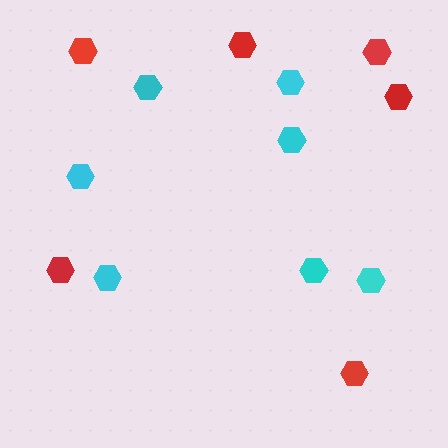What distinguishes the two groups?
There are 2 groups: one group of cyan hexagons (7) and one group of red hexagons (6).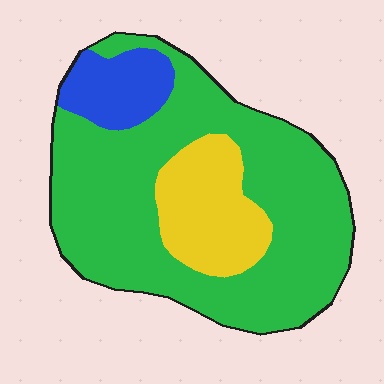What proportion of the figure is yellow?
Yellow covers about 20% of the figure.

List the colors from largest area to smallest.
From largest to smallest: green, yellow, blue.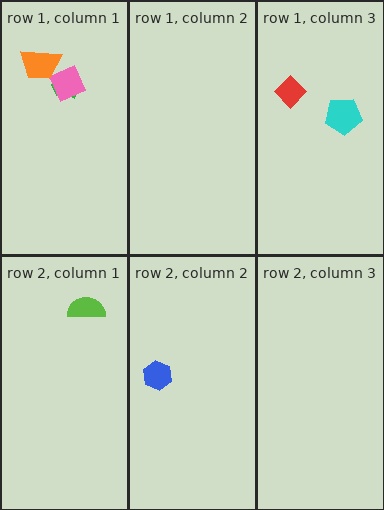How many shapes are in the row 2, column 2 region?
1.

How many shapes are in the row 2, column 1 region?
1.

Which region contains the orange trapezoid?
The row 1, column 1 region.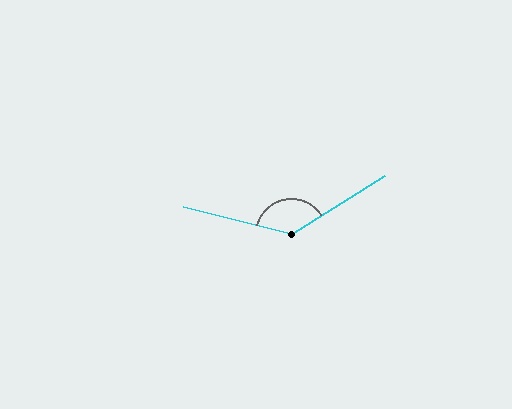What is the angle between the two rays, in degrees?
Approximately 134 degrees.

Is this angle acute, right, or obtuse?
It is obtuse.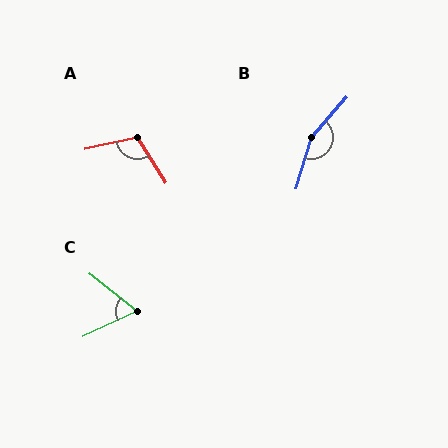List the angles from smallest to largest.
C (64°), A (110°), B (155°).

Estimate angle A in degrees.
Approximately 110 degrees.